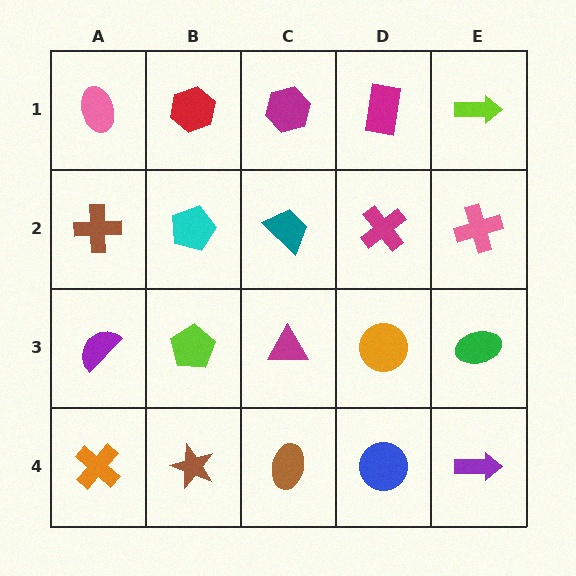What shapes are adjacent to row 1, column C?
A teal trapezoid (row 2, column C), a red hexagon (row 1, column B), a magenta rectangle (row 1, column D).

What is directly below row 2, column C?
A magenta triangle.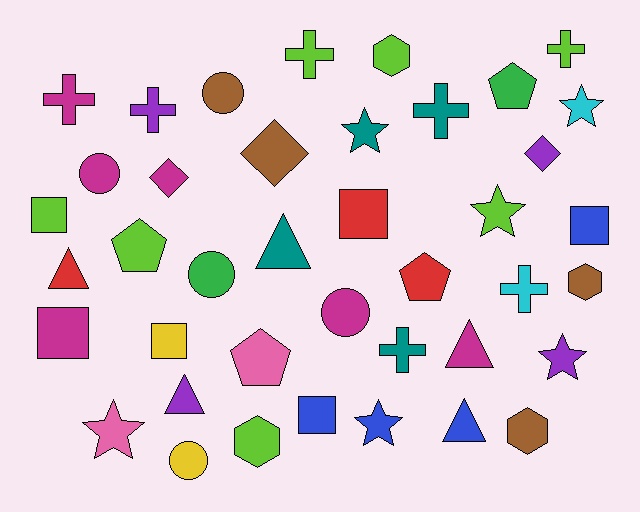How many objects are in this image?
There are 40 objects.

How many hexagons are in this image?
There are 4 hexagons.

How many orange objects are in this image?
There are no orange objects.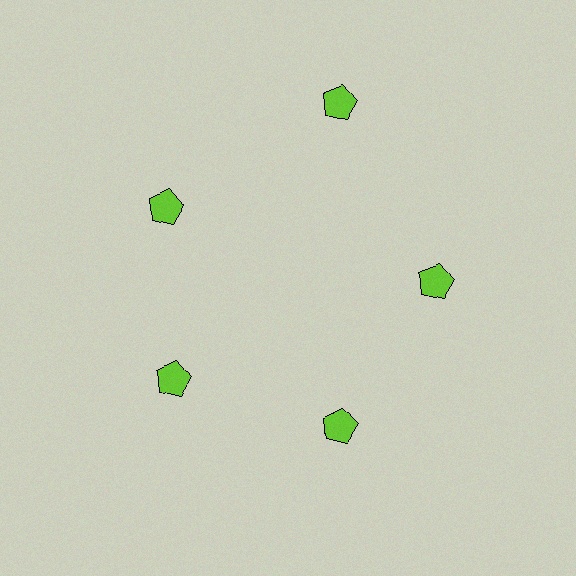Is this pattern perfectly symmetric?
No. The 5 lime pentagons are arranged in a ring, but one element near the 1 o'clock position is pushed outward from the center, breaking the 5-fold rotational symmetry.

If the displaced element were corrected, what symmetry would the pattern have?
It would have 5-fold rotational symmetry — the pattern would map onto itself every 72 degrees.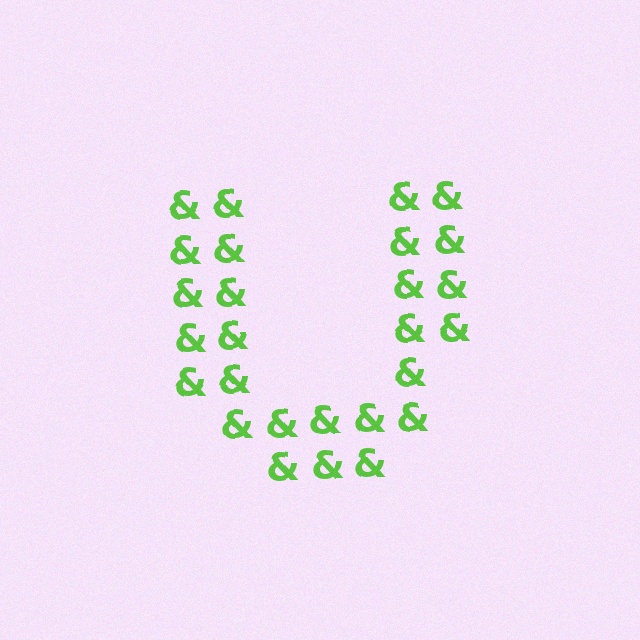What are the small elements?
The small elements are ampersands.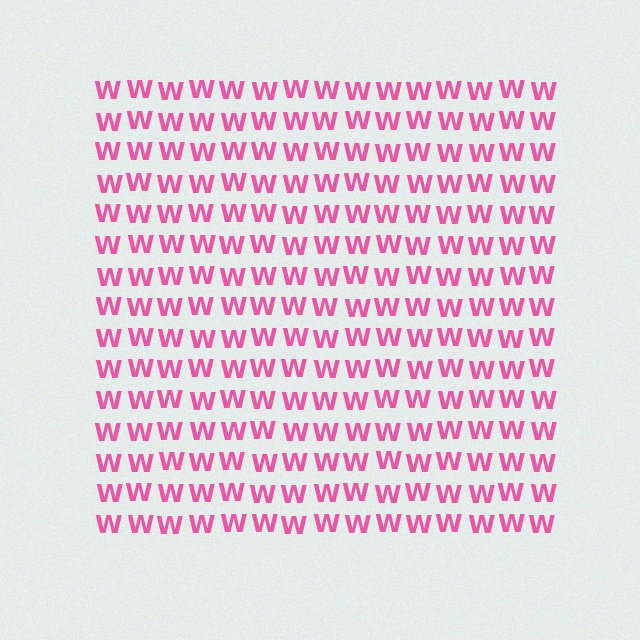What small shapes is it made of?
It is made of small letter W's.